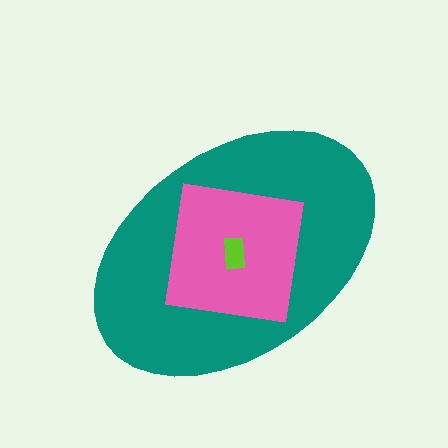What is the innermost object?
The lime rectangle.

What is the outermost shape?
The teal ellipse.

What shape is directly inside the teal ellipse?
The pink square.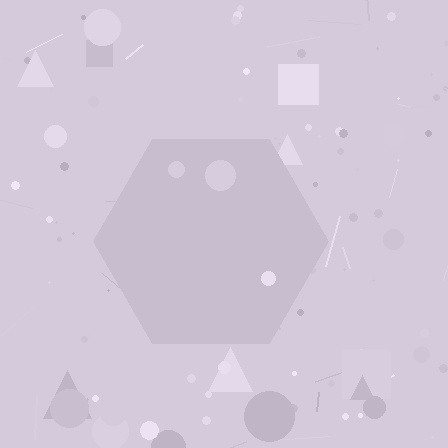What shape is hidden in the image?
A hexagon is hidden in the image.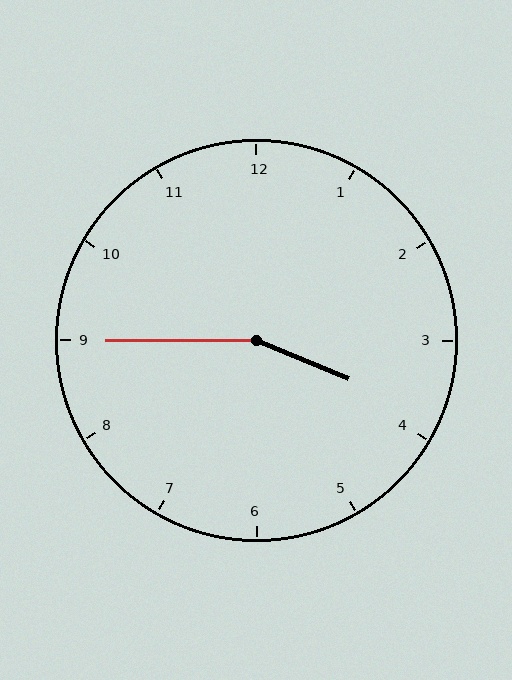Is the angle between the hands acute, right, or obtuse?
It is obtuse.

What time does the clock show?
3:45.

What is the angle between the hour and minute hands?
Approximately 158 degrees.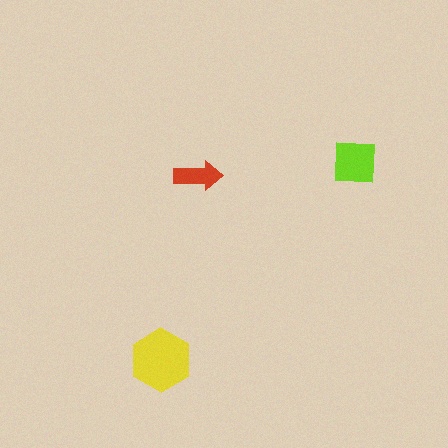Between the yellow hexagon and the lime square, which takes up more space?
The yellow hexagon.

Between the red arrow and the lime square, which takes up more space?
The lime square.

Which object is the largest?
The yellow hexagon.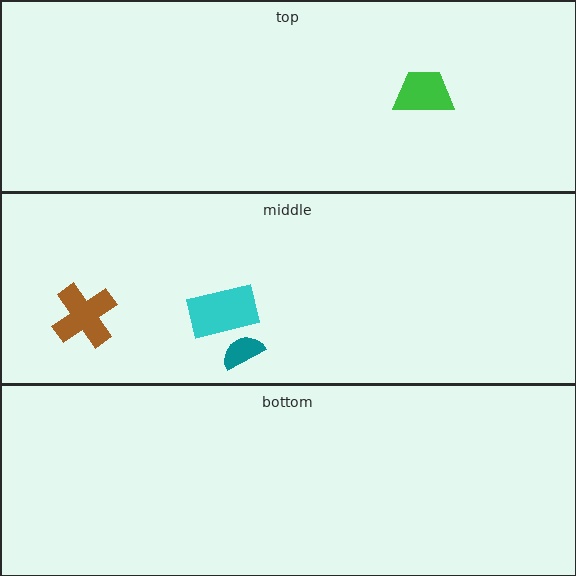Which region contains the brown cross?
The middle region.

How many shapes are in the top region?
1.